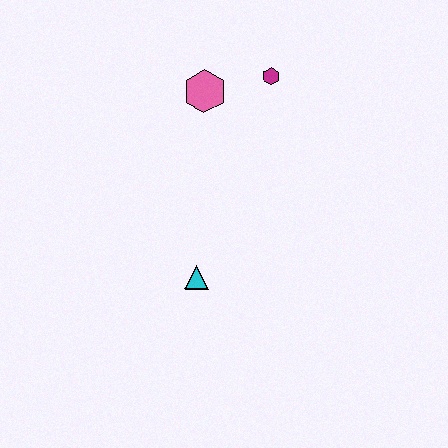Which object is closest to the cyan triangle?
The pink hexagon is closest to the cyan triangle.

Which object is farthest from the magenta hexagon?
The cyan triangle is farthest from the magenta hexagon.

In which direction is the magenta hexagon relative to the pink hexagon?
The magenta hexagon is to the right of the pink hexagon.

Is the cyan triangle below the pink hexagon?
Yes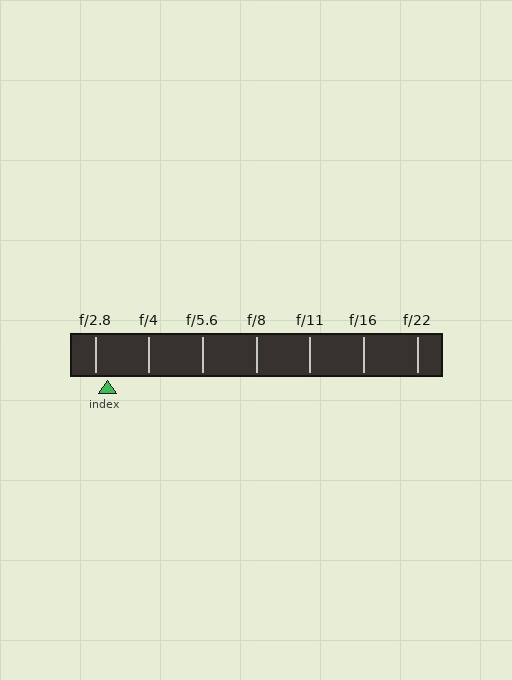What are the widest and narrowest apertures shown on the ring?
The widest aperture shown is f/2.8 and the narrowest is f/22.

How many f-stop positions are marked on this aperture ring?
There are 7 f-stop positions marked.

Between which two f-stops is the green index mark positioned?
The index mark is between f/2.8 and f/4.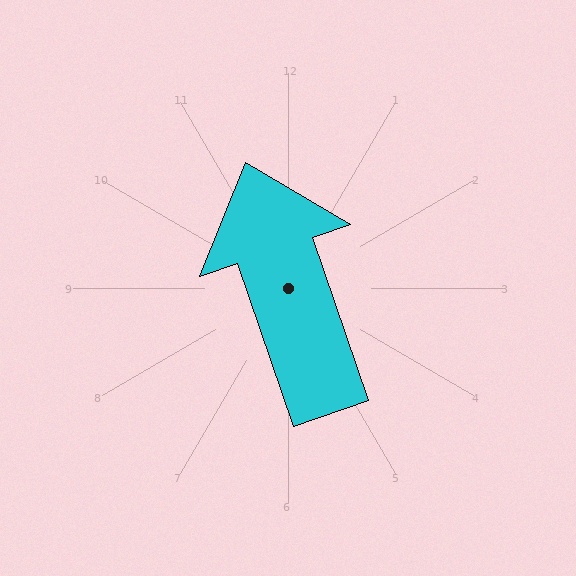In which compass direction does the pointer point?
North.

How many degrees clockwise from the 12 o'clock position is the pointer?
Approximately 341 degrees.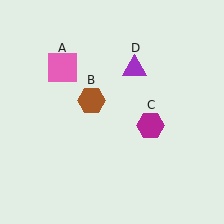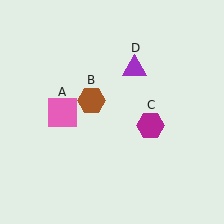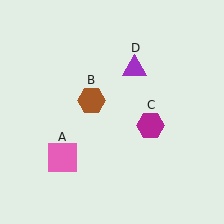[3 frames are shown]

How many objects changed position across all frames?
1 object changed position: pink square (object A).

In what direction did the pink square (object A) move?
The pink square (object A) moved down.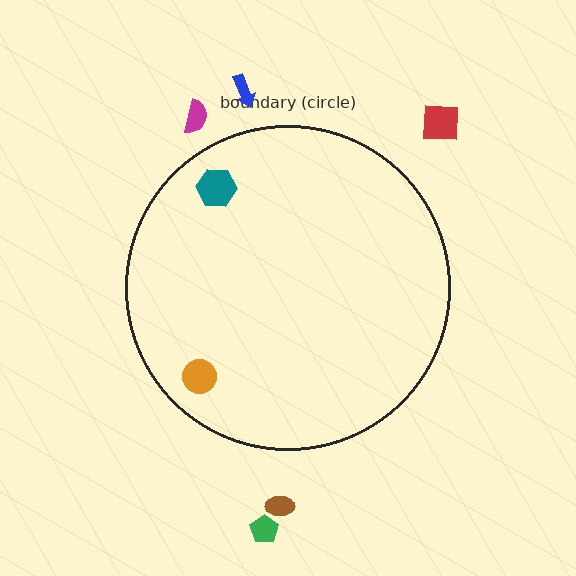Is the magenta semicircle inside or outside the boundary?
Outside.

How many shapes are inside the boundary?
2 inside, 5 outside.